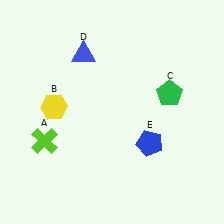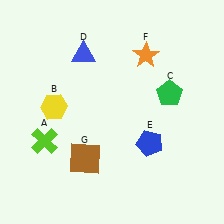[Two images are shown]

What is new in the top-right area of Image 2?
An orange star (F) was added in the top-right area of Image 2.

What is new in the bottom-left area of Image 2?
A brown square (G) was added in the bottom-left area of Image 2.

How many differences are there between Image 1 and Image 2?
There are 2 differences between the two images.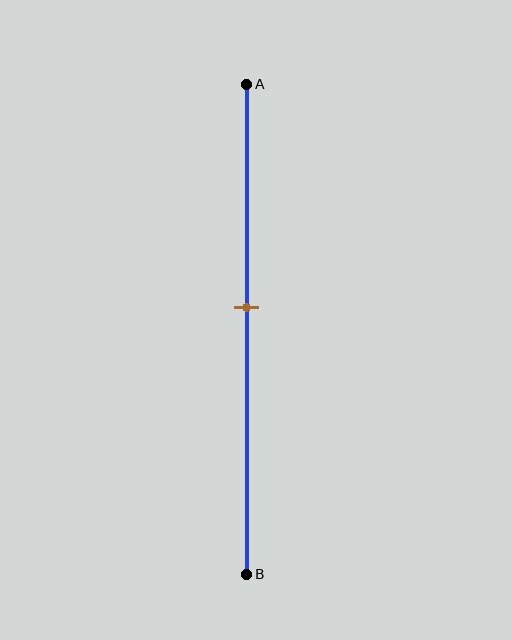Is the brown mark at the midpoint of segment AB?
No, the mark is at about 45% from A, not at the 50% midpoint.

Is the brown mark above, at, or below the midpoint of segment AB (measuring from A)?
The brown mark is above the midpoint of segment AB.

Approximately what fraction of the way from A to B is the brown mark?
The brown mark is approximately 45% of the way from A to B.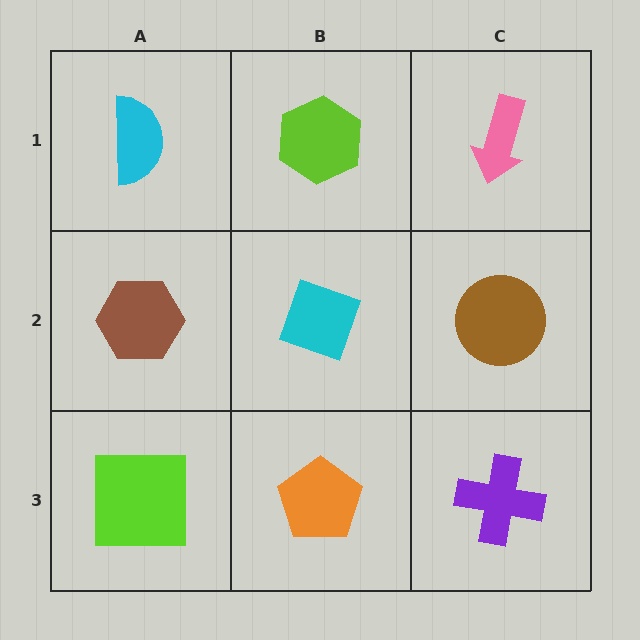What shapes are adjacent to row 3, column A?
A brown hexagon (row 2, column A), an orange pentagon (row 3, column B).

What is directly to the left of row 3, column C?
An orange pentagon.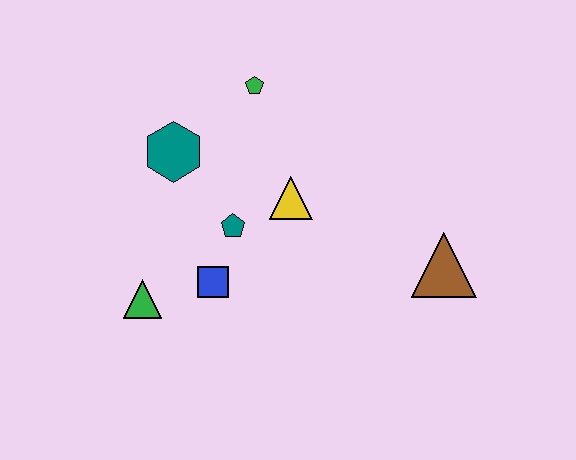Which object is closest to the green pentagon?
The teal hexagon is closest to the green pentagon.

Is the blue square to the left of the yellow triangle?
Yes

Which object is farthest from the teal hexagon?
The brown triangle is farthest from the teal hexagon.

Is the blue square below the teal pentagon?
Yes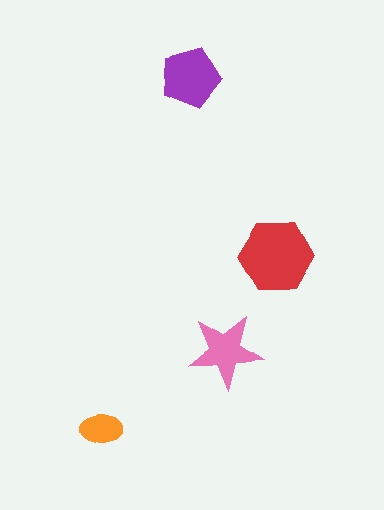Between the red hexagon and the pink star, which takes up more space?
The red hexagon.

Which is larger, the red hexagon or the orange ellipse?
The red hexagon.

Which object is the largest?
The red hexagon.